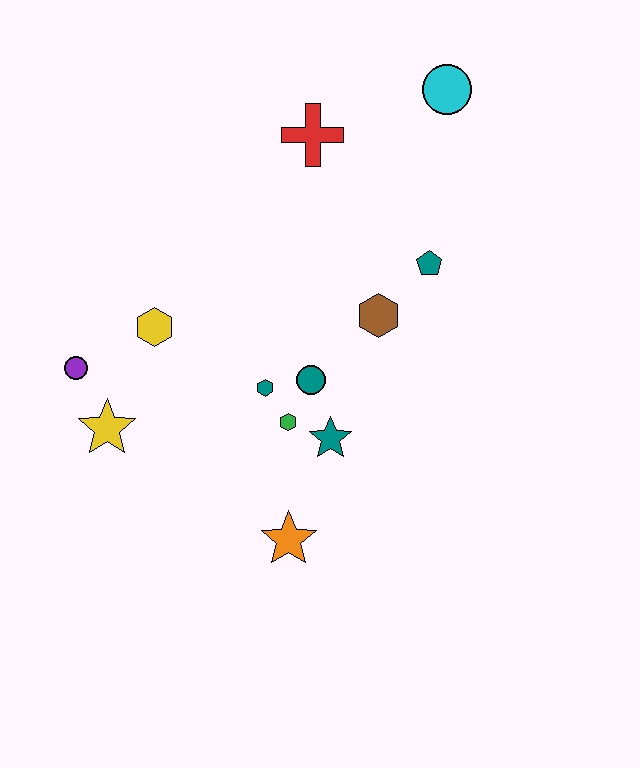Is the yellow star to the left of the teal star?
Yes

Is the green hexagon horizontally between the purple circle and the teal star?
Yes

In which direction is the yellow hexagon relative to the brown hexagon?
The yellow hexagon is to the left of the brown hexagon.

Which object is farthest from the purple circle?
The cyan circle is farthest from the purple circle.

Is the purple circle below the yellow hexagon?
Yes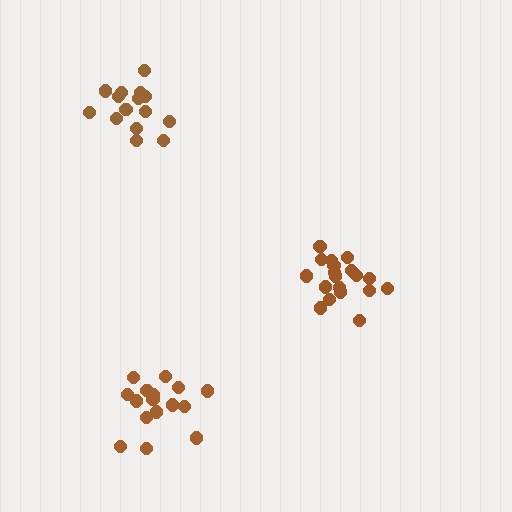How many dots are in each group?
Group 1: 19 dots, Group 2: 16 dots, Group 3: 15 dots (50 total).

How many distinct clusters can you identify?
There are 3 distinct clusters.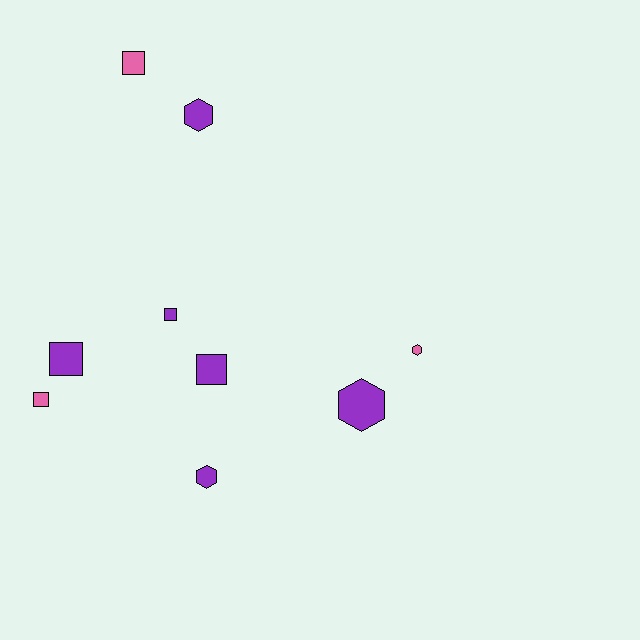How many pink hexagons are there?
There is 1 pink hexagon.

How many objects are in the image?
There are 9 objects.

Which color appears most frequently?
Purple, with 6 objects.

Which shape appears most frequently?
Square, with 5 objects.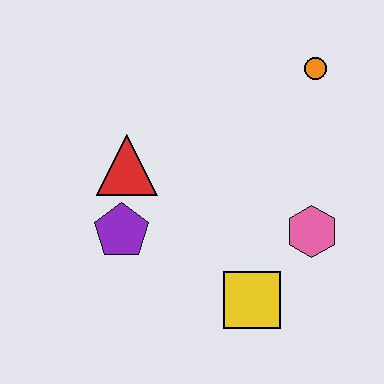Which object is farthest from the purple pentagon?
The orange circle is farthest from the purple pentagon.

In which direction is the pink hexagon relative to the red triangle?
The pink hexagon is to the right of the red triangle.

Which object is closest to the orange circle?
The pink hexagon is closest to the orange circle.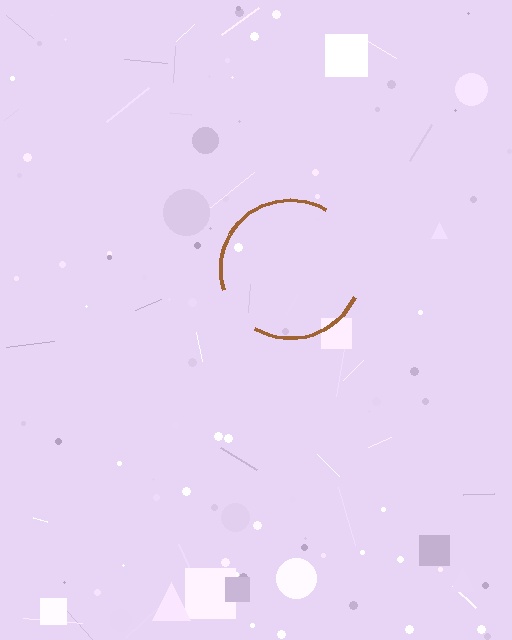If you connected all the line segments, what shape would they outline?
They would outline a circle.